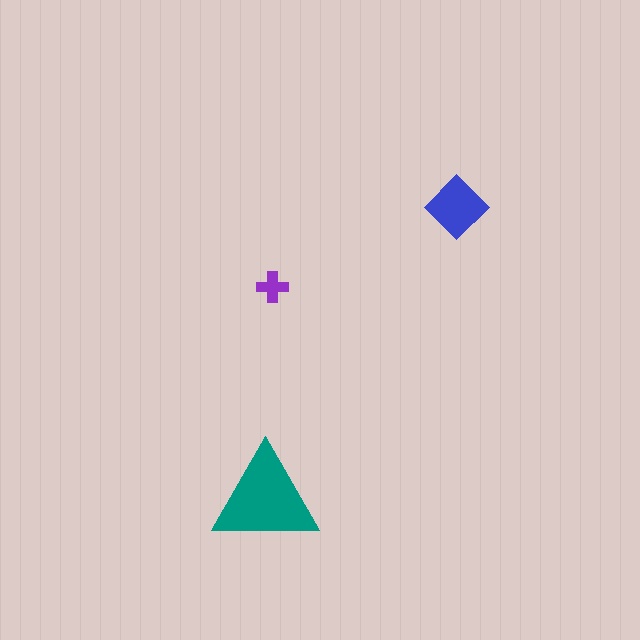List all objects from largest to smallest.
The teal triangle, the blue diamond, the purple cross.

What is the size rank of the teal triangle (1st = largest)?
1st.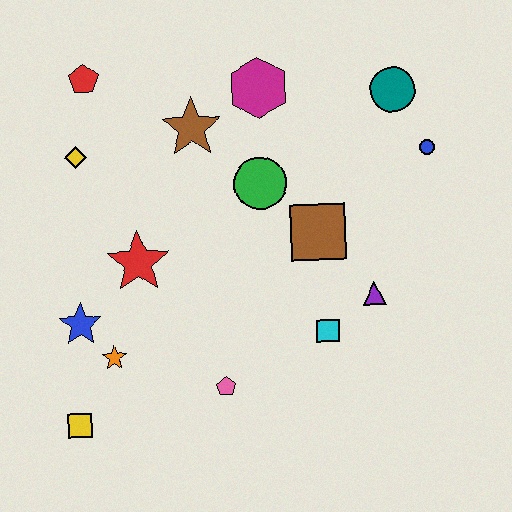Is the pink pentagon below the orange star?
Yes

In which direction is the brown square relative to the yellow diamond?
The brown square is to the right of the yellow diamond.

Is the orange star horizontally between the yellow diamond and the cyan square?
Yes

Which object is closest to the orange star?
The blue star is closest to the orange star.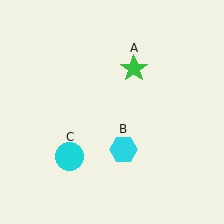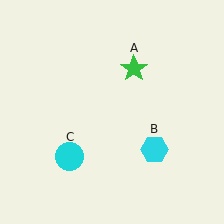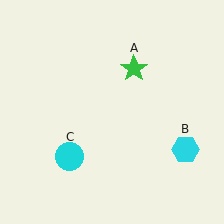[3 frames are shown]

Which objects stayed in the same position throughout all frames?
Green star (object A) and cyan circle (object C) remained stationary.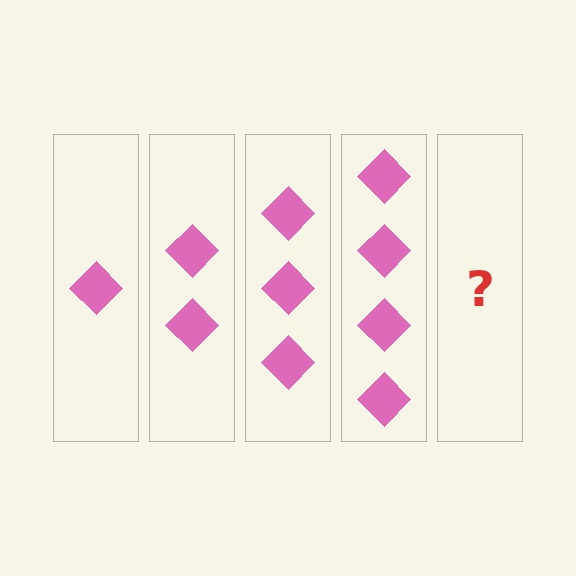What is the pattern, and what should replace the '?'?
The pattern is that each step adds one more diamond. The '?' should be 5 diamonds.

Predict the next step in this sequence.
The next step is 5 diamonds.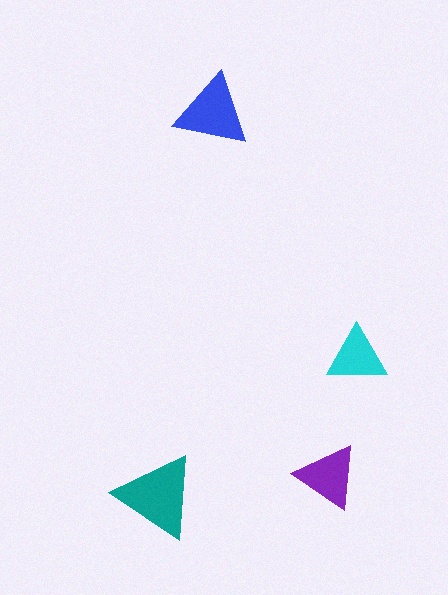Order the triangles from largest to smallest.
the teal one, the blue one, the purple one, the cyan one.